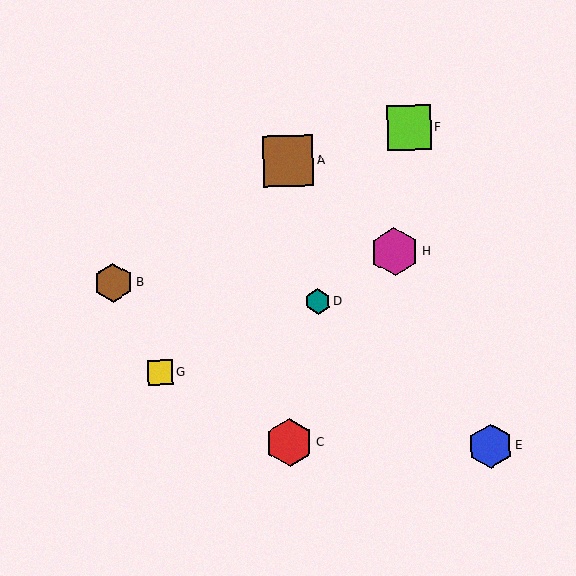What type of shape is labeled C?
Shape C is a red hexagon.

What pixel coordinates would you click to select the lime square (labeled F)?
Click at (409, 128) to select the lime square F.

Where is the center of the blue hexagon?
The center of the blue hexagon is at (491, 446).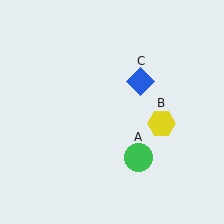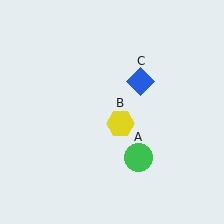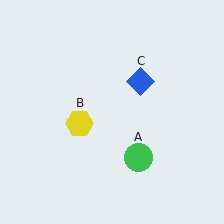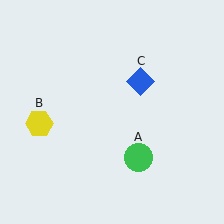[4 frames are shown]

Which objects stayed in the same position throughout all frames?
Green circle (object A) and blue diamond (object C) remained stationary.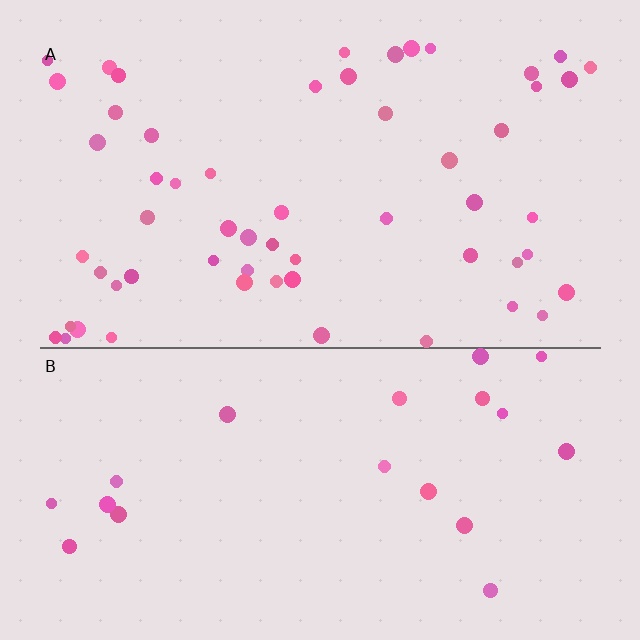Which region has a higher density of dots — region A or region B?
A (the top).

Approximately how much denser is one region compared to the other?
Approximately 2.8× — region A over region B.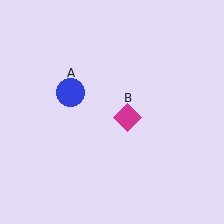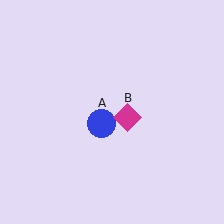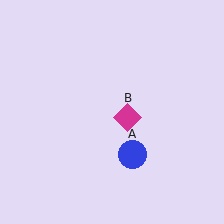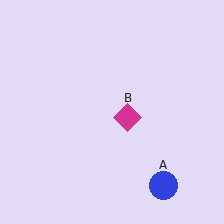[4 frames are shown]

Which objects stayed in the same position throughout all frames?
Magenta diamond (object B) remained stationary.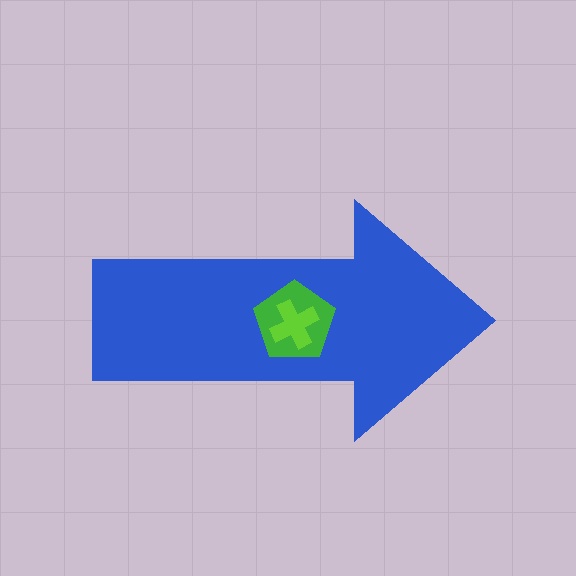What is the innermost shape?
The lime cross.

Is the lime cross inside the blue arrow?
Yes.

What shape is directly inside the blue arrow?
The green pentagon.